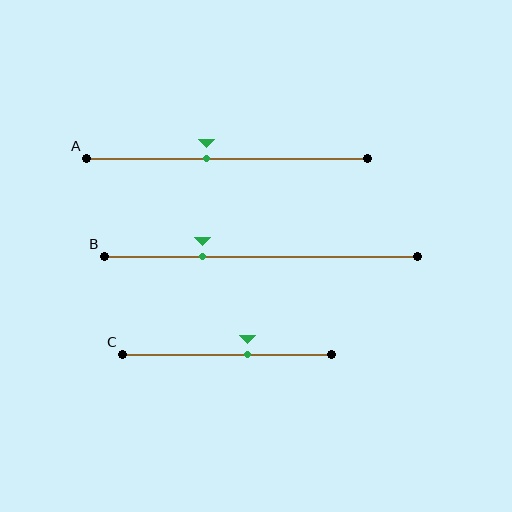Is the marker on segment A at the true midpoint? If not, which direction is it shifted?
No, the marker on segment A is shifted to the left by about 7% of the segment length.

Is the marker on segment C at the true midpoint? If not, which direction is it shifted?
No, the marker on segment C is shifted to the right by about 10% of the segment length.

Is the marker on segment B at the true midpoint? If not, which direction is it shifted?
No, the marker on segment B is shifted to the left by about 19% of the segment length.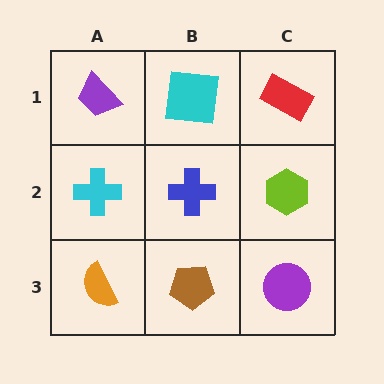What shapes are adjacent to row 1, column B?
A blue cross (row 2, column B), a purple trapezoid (row 1, column A), a red rectangle (row 1, column C).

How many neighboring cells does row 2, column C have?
3.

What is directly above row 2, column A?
A purple trapezoid.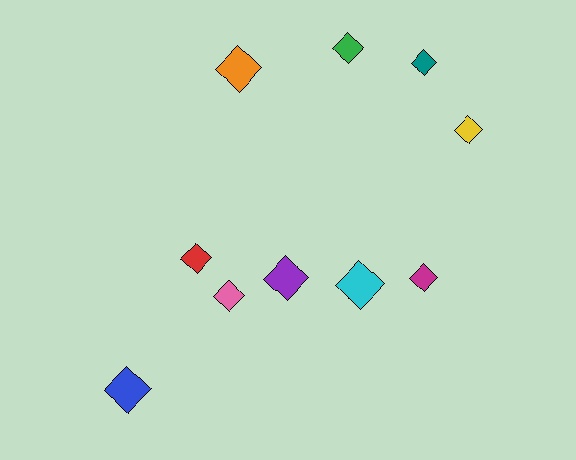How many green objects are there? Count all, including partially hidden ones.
There is 1 green object.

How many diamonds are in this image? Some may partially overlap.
There are 10 diamonds.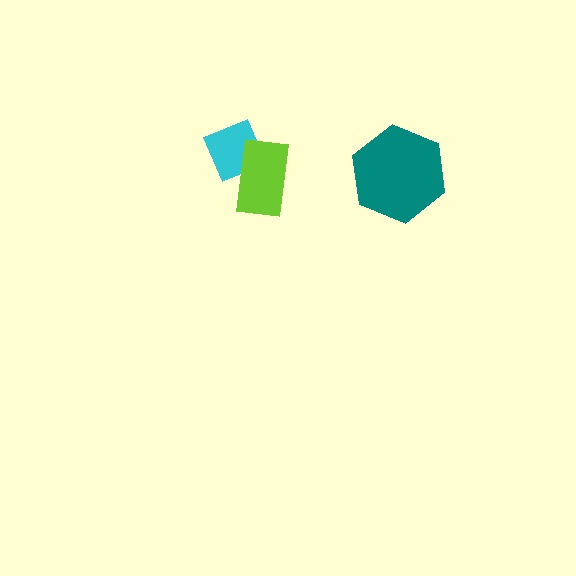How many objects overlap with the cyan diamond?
1 object overlaps with the cyan diamond.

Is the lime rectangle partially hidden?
No, no other shape covers it.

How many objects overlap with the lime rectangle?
1 object overlaps with the lime rectangle.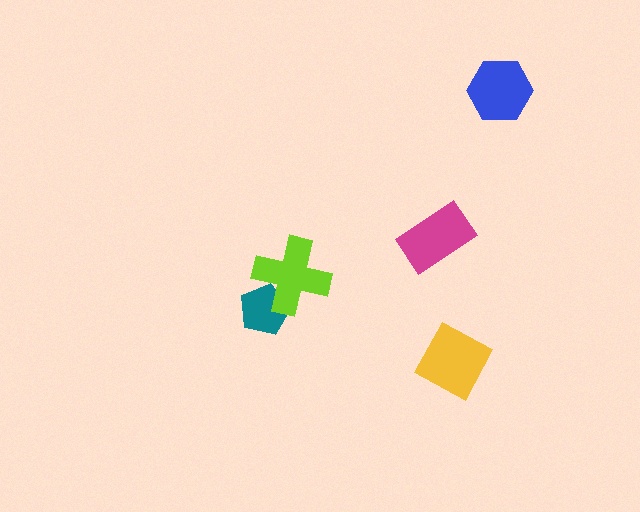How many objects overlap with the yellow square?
0 objects overlap with the yellow square.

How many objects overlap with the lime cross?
1 object overlaps with the lime cross.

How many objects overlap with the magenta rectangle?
0 objects overlap with the magenta rectangle.